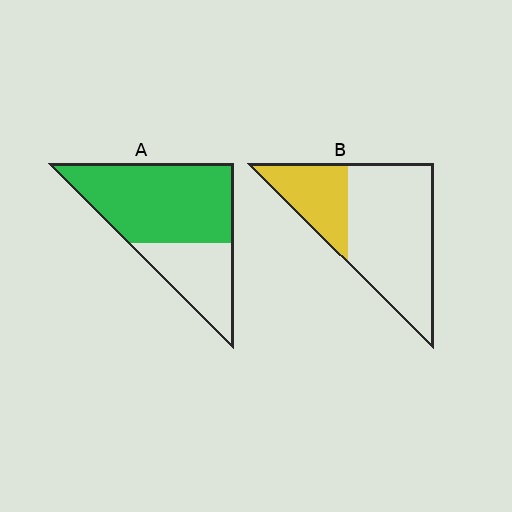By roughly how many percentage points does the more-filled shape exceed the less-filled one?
By roughly 40 percentage points (A over B).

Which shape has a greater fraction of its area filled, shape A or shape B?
Shape A.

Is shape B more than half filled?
No.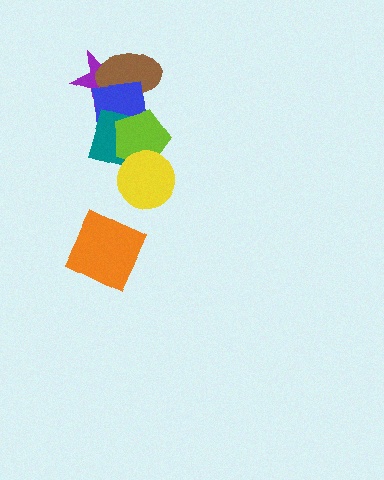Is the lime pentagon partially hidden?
Yes, it is partially covered by another shape.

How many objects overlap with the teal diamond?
3 objects overlap with the teal diamond.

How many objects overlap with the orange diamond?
0 objects overlap with the orange diamond.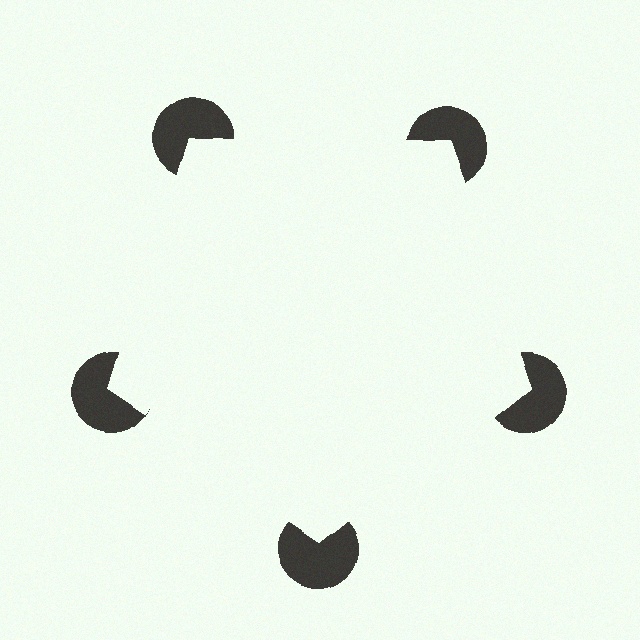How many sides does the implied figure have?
5 sides.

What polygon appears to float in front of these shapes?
An illusory pentagon — its edges are inferred from the aligned wedge cuts in the pac-man discs, not physically drawn.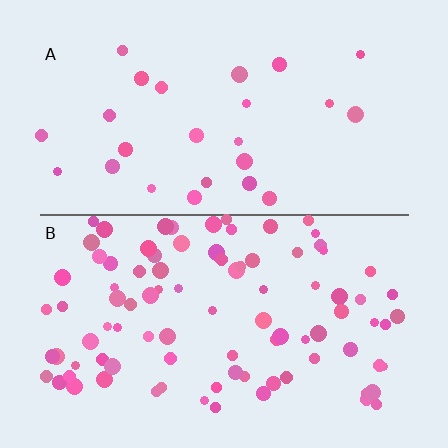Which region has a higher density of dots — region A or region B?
B (the bottom).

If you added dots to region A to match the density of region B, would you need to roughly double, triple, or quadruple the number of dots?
Approximately triple.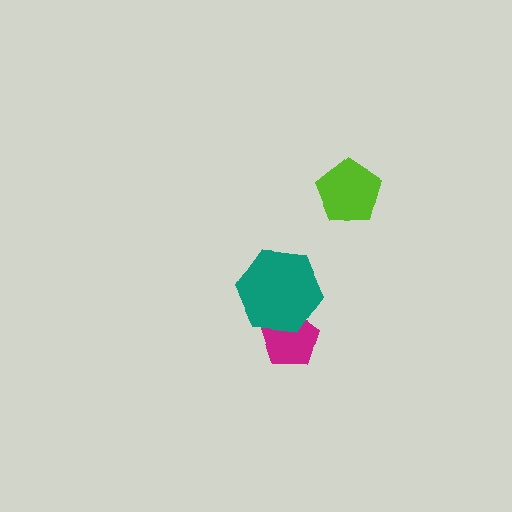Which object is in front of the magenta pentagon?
The teal hexagon is in front of the magenta pentagon.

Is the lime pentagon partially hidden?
No, no other shape covers it.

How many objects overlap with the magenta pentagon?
1 object overlaps with the magenta pentagon.